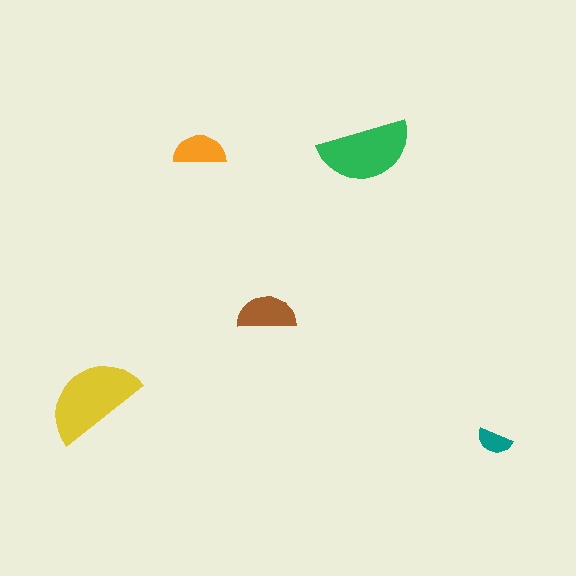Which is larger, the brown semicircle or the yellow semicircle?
The yellow one.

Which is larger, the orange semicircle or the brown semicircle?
The brown one.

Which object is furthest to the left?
The yellow semicircle is leftmost.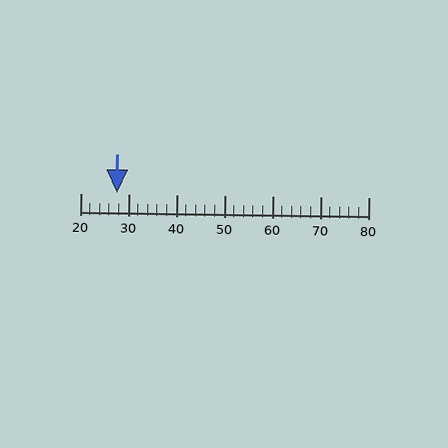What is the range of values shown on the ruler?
The ruler shows values from 20 to 80.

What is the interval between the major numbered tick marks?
The major tick marks are spaced 10 units apart.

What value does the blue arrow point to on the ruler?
The blue arrow points to approximately 28.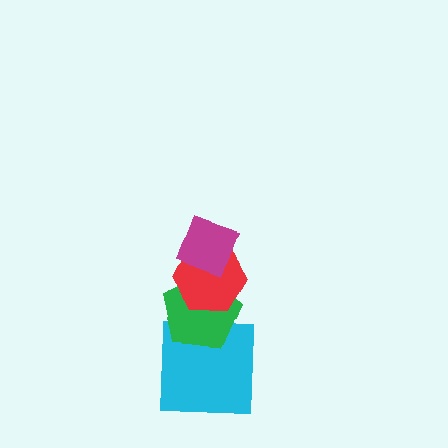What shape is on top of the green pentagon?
The red hexagon is on top of the green pentagon.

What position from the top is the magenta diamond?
The magenta diamond is 1st from the top.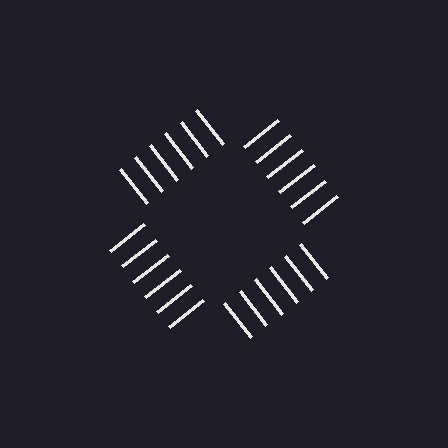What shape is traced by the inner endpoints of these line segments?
An illusory square — the line segments terminate on its edges but no continuous stroke is drawn.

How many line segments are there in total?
24 — 6 along each of the 4 edges.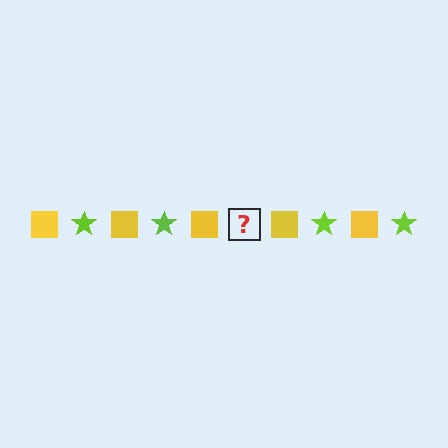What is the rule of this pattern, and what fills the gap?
The rule is that the pattern alternates between yellow square and lime star. The gap should be filled with a lime star.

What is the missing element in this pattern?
The missing element is a lime star.